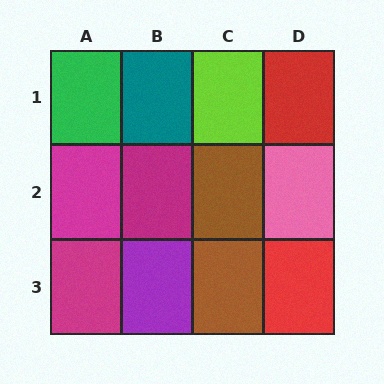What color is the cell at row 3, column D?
Red.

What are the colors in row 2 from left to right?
Magenta, magenta, brown, pink.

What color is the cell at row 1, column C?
Lime.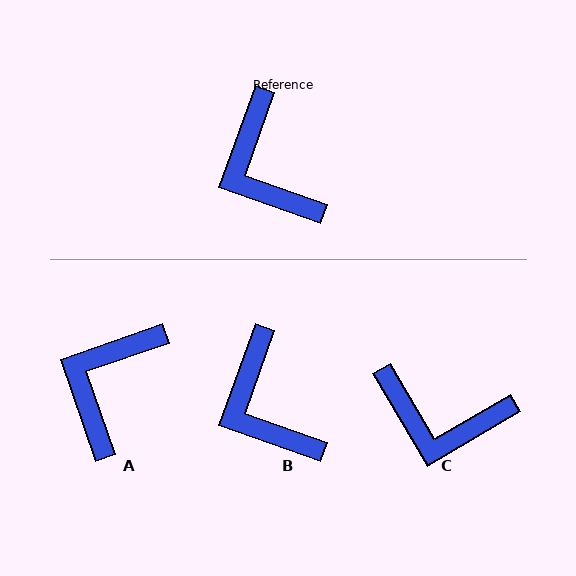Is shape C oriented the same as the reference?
No, it is off by about 50 degrees.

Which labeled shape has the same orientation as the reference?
B.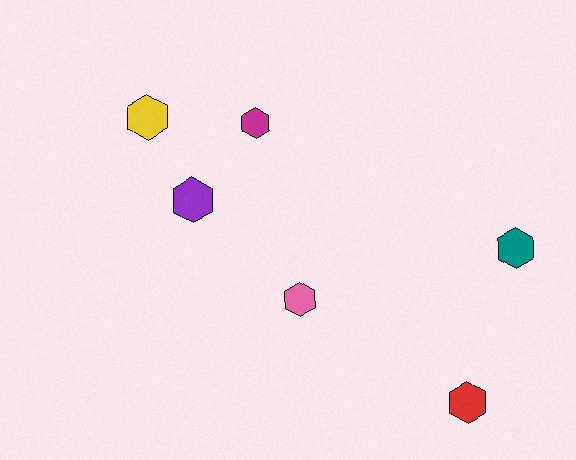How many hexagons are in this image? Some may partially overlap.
There are 6 hexagons.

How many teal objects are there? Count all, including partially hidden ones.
There is 1 teal object.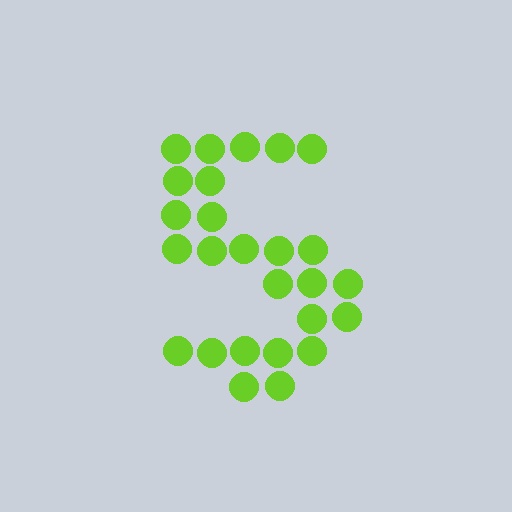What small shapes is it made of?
It is made of small circles.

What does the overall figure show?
The overall figure shows the letter S.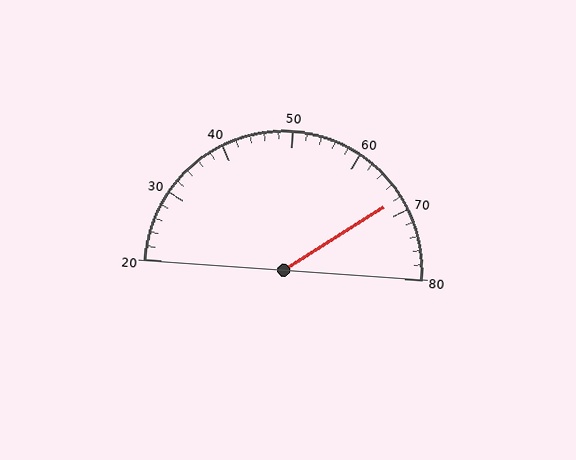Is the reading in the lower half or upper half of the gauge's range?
The reading is in the upper half of the range (20 to 80).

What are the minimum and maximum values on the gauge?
The gauge ranges from 20 to 80.